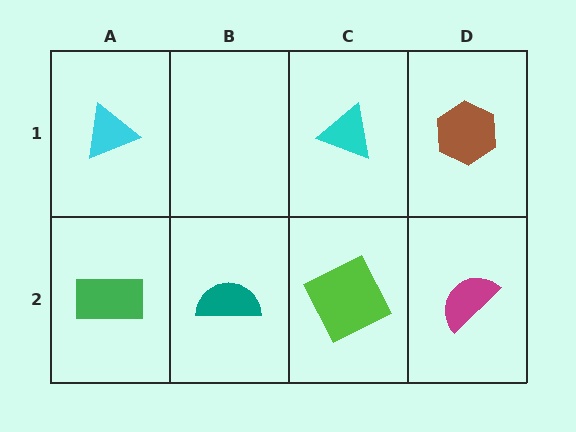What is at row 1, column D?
A brown hexagon.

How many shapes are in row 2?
4 shapes.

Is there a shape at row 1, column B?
No, that cell is empty.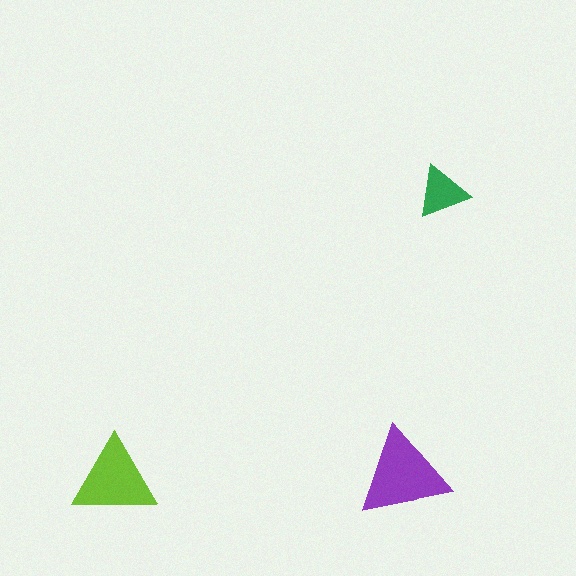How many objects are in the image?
There are 3 objects in the image.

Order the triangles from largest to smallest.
the purple one, the lime one, the green one.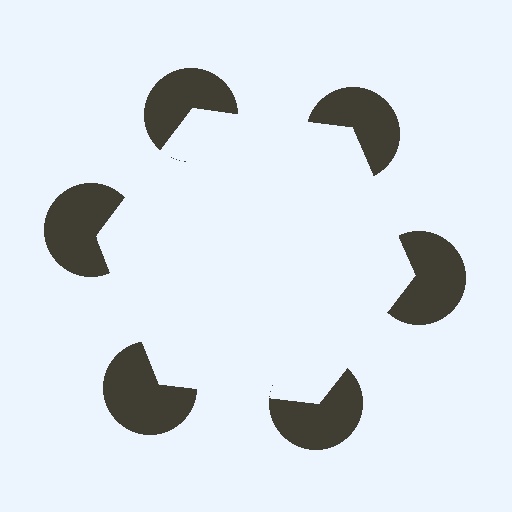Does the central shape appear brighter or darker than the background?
It typically appears slightly brighter than the background, even though no actual brightness change is drawn.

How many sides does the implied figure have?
6 sides.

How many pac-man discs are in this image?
There are 6 — one at each vertex of the illusory hexagon.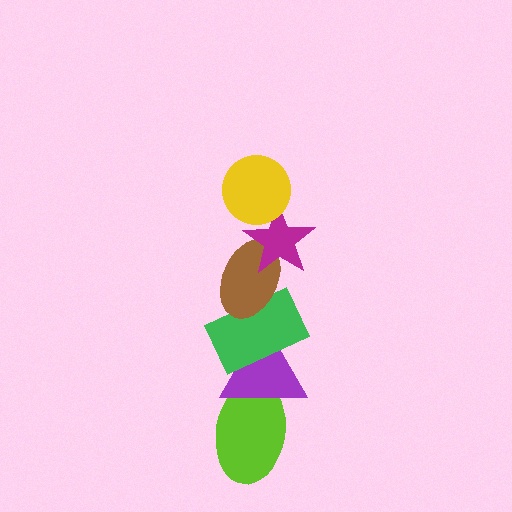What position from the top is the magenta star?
The magenta star is 2nd from the top.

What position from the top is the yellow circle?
The yellow circle is 1st from the top.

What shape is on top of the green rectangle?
The brown ellipse is on top of the green rectangle.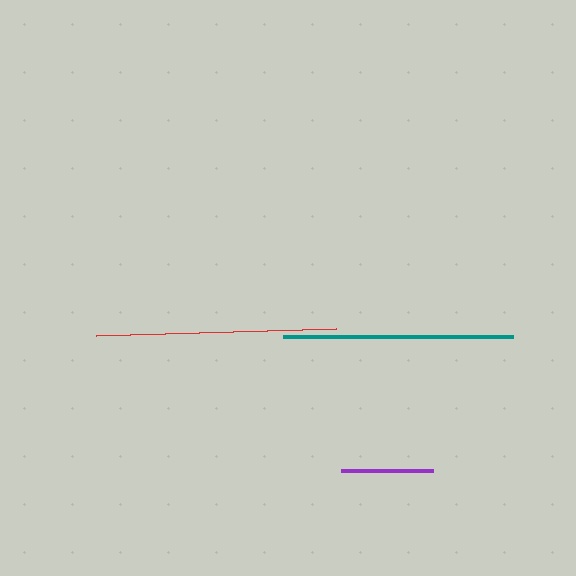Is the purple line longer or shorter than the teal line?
The teal line is longer than the purple line.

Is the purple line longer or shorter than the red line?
The red line is longer than the purple line.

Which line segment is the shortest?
The purple line is the shortest at approximately 92 pixels.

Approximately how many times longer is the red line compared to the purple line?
The red line is approximately 2.6 times the length of the purple line.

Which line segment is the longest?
The red line is the longest at approximately 239 pixels.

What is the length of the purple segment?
The purple segment is approximately 92 pixels long.